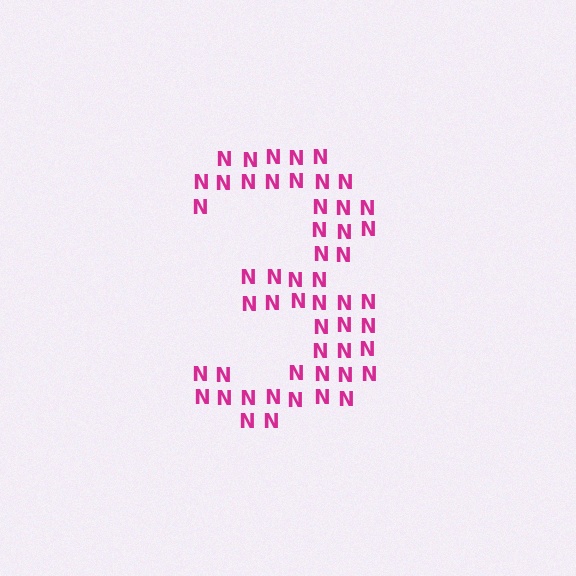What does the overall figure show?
The overall figure shows the digit 3.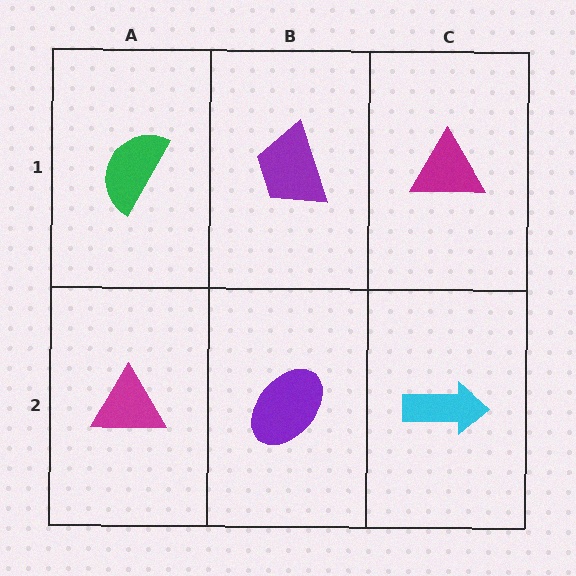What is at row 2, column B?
A purple ellipse.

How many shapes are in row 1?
3 shapes.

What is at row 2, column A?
A magenta triangle.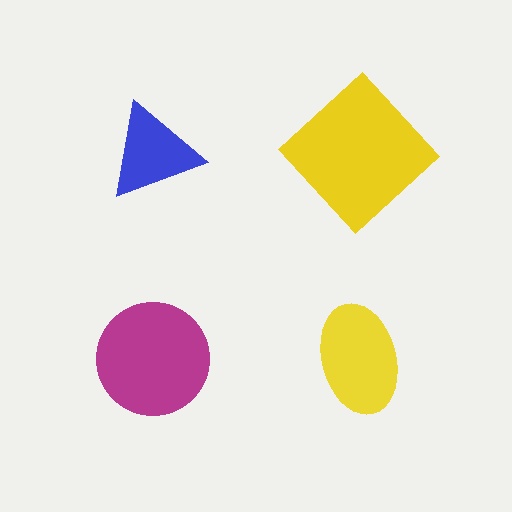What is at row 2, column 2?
A yellow ellipse.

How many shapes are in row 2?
2 shapes.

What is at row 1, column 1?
A blue triangle.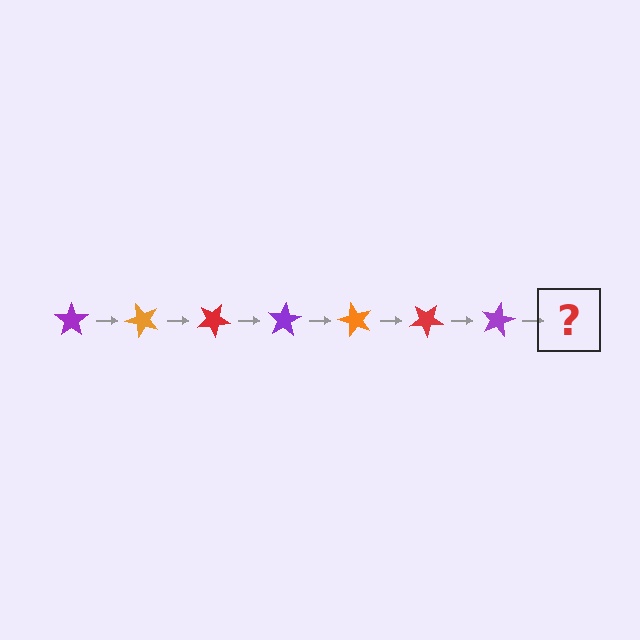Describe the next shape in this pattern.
It should be an orange star, rotated 350 degrees from the start.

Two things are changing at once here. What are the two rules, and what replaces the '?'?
The two rules are that it rotates 50 degrees each step and the color cycles through purple, orange, and red. The '?' should be an orange star, rotated 350 degrees from the start.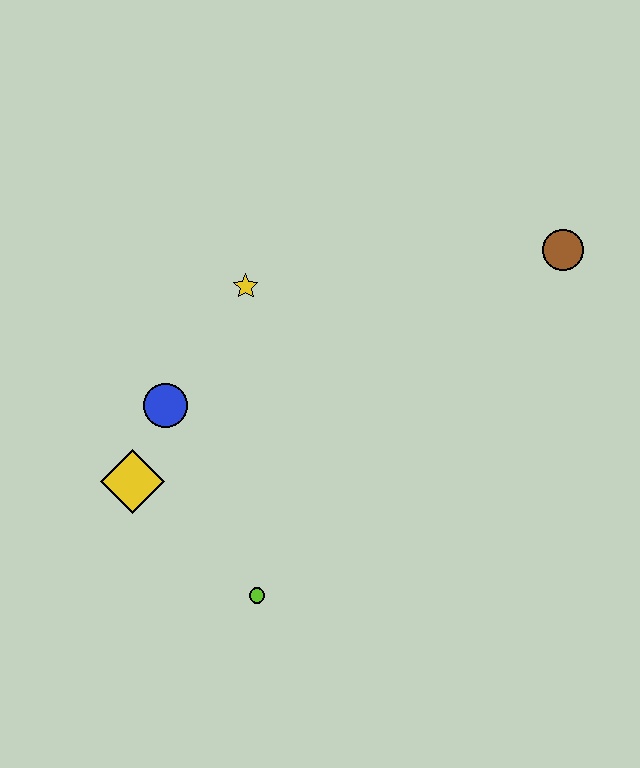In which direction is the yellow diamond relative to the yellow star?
The yellow diamond is below the yellow star.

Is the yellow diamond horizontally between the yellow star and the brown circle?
No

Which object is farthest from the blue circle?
The brown circle is farthest from the blue circle.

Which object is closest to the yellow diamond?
The blue circle is closest to the yellow diamond.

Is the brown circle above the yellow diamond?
Yes